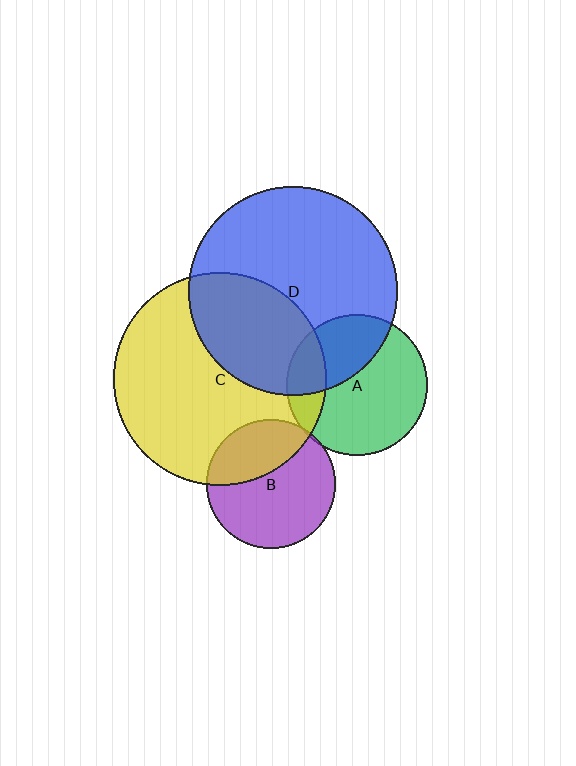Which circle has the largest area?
Circle C (yellow).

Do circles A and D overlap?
Yes.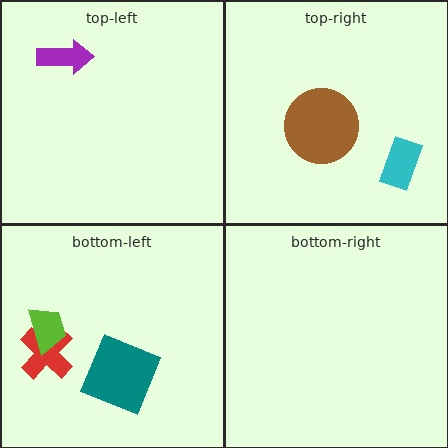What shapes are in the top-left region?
The purple arrow.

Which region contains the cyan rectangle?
The top-right region.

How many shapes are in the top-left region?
1.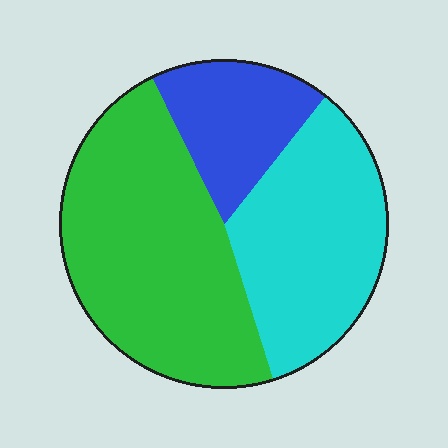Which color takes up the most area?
Green, at roughly 50%.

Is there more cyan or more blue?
Cyan.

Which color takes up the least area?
Blue, at roughly 20%.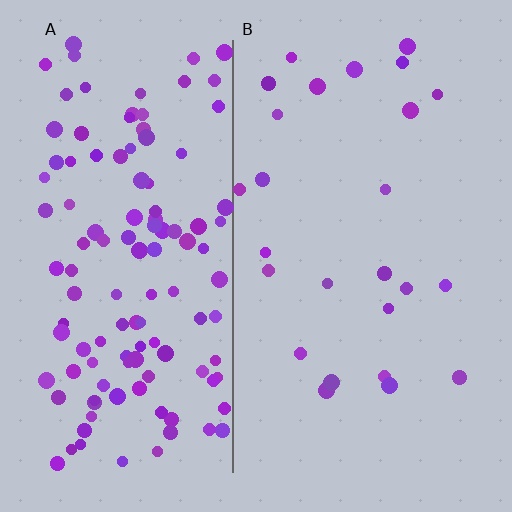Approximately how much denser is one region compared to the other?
Approximately 4.8× — region A over region B.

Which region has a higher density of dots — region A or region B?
A (the left).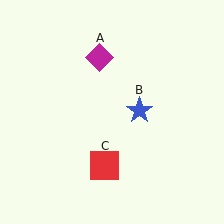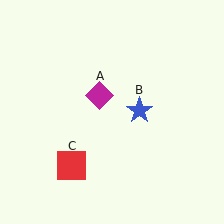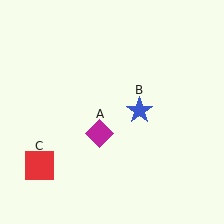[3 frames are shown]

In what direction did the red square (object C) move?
The red square (object C) moved left.